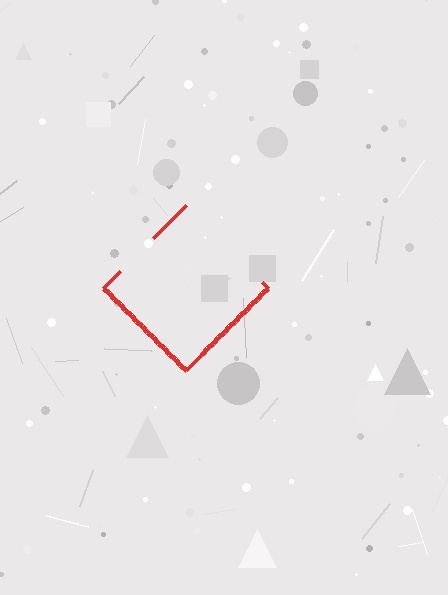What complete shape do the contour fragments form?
The contour fragments form a diamond.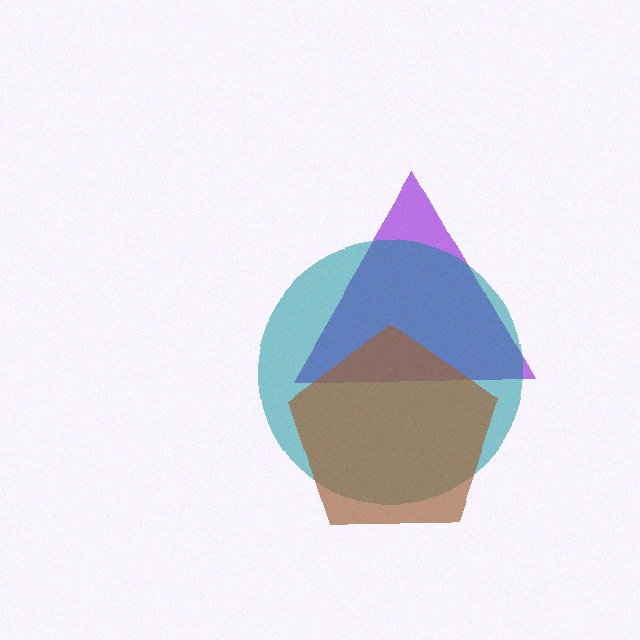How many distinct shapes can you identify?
There are 3 distinct shapes: a purple triangle, a teal circle, a brown pentagon.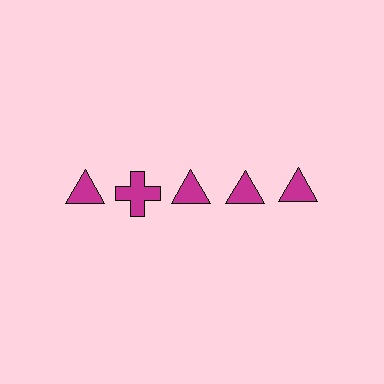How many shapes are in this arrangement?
There are 5 shapes arranged in a grid pattern.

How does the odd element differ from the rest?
It has a different shape: cross instead of triangle.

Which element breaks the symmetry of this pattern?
The magenta cross in the top row, second from left column breaks the symmetry. All other shapes are magenta triangles.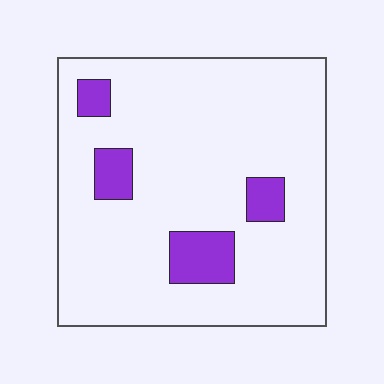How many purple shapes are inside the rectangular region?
4.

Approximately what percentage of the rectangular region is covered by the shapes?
Approximately 10%.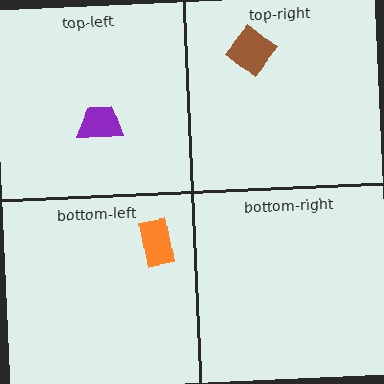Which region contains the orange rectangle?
The bottom-left region.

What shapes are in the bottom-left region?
The orange rectangle.